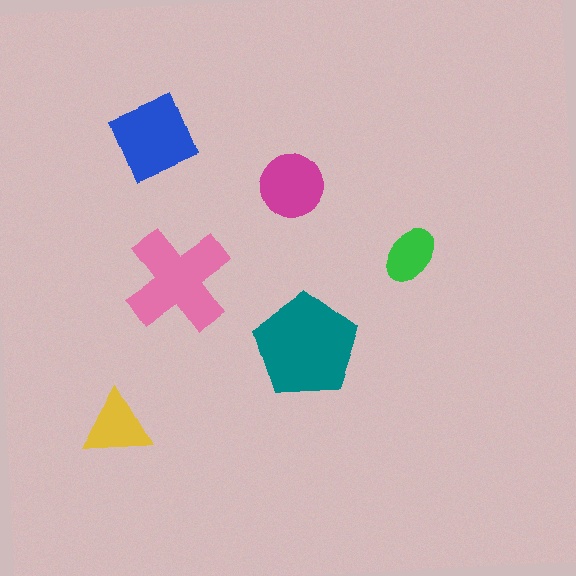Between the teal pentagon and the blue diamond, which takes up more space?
The teal pentagon.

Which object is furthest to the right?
The green ellipse is rightmost.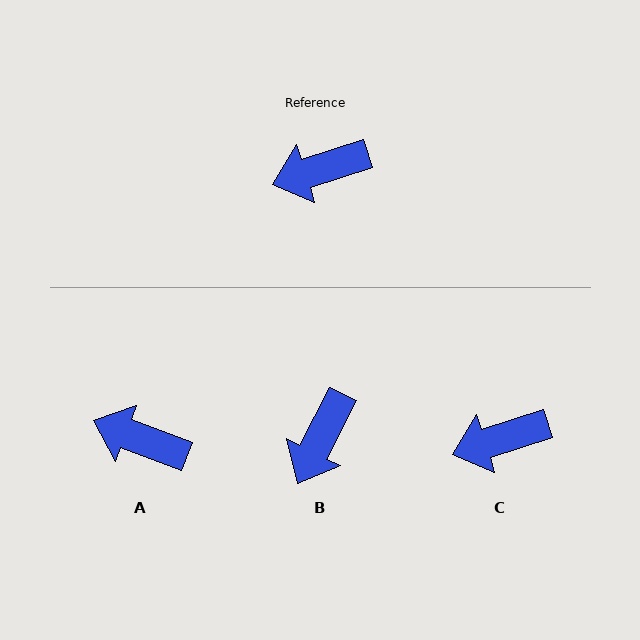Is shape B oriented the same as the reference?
No, it is off by about 45 degrees.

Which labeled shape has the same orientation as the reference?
C.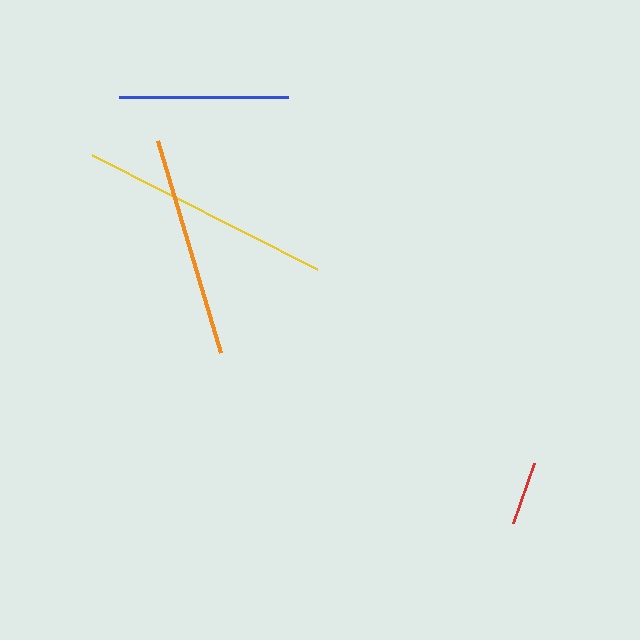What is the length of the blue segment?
The blue segment is approximately 169 pixels long.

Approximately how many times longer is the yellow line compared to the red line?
The yellow line is approximately 3.9 times the length of the red line.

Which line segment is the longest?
The yellow line is the longest at approximately 253 pixels.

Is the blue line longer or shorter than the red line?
The blue line is longer than the red line.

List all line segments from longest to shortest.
From longest to shortest: yellow, orange, blue, red.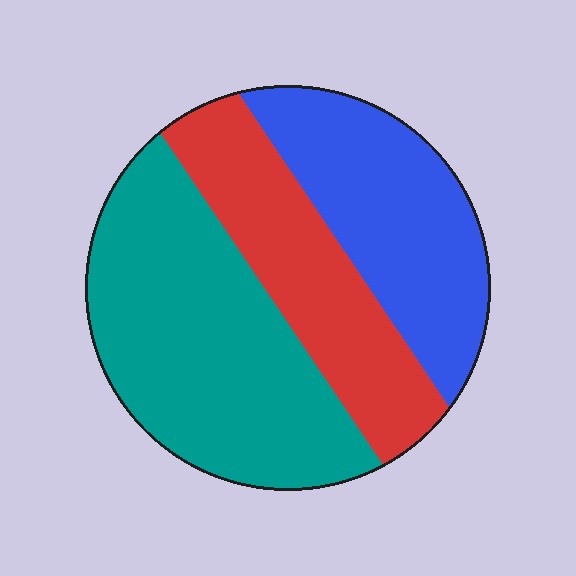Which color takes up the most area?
Teal, at roughly 45%.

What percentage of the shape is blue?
Blue takes up between a quarter and a half of the shape.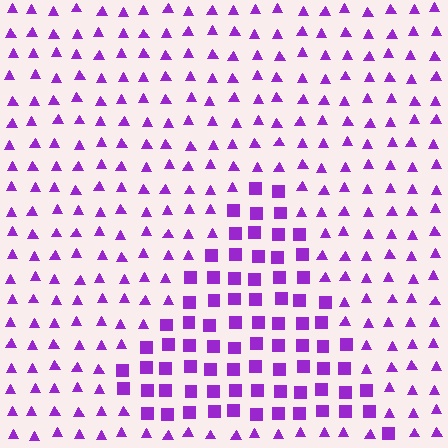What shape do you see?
I see a triangle.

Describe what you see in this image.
The image is filled with small purple elements arranged in a uniform grid. A triangle-shaped region contains squares, while the surrounding area contains triangles. The boundary is defined purely by the change in element shape.